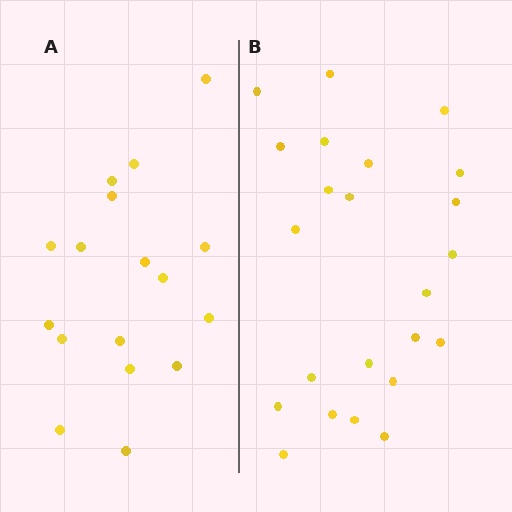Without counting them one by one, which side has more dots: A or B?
Region B (the right region) has more dots.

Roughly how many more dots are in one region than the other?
Region B has about 6 more dots than region A.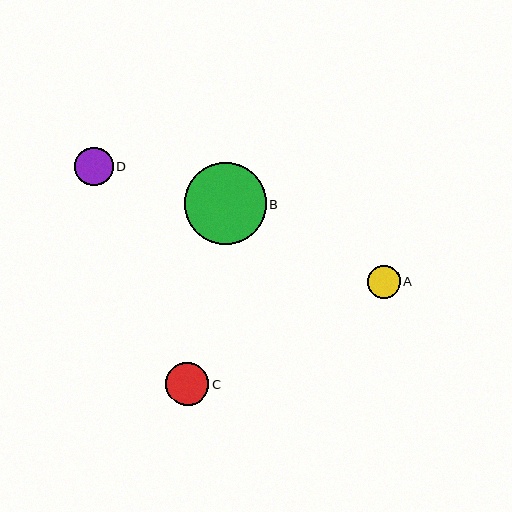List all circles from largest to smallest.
From largest to smallest: B, C, D, A.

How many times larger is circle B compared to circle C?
Circle B is approximately 1.9 times the size of circle C.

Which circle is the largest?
Circle B is the largest with a size of approximately 82 pixels.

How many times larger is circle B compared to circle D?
Circle B is approximately 2.1 times the size of circle D.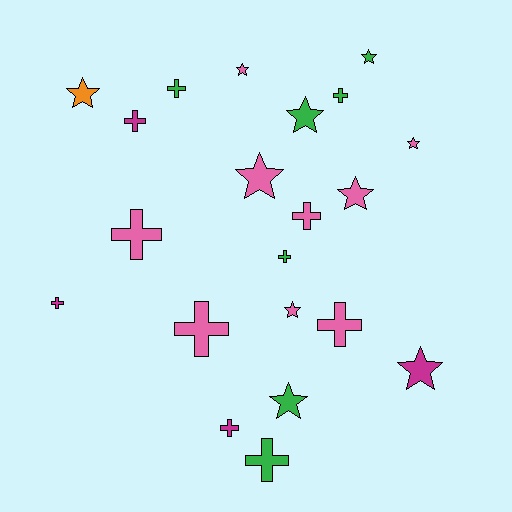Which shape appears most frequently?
Cross, with 11 objects.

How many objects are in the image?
There are 21 objects.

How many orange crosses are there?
There are no orange crosses.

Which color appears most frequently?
Pink, with 9 objects.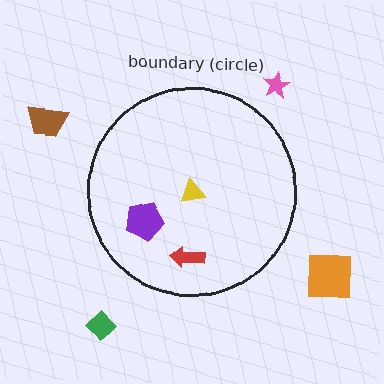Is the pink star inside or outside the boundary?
Outside.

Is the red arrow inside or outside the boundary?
Inside.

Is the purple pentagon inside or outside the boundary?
Inside.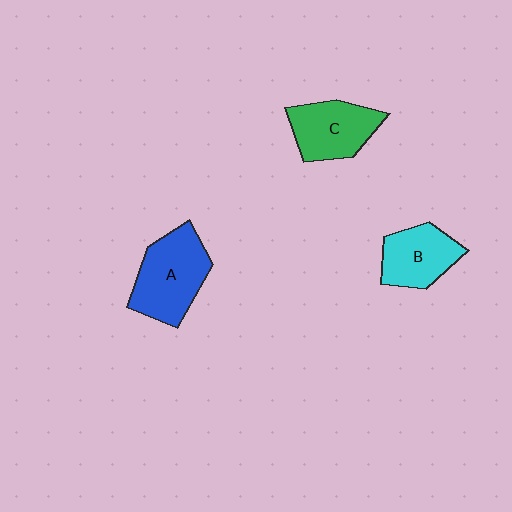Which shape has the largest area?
Shape A (blue).